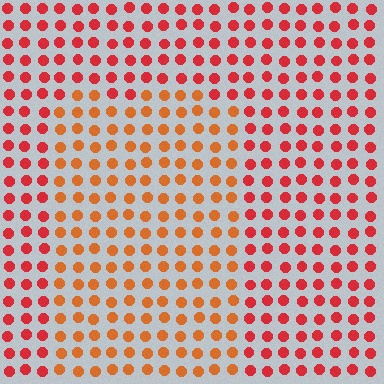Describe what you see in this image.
The image is filled with small red elements in a uniform arrangement. A rectangle-shaped region is visible where the elements are tinted to a slightly different hue, forming a subtle color boundary.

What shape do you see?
I see a rectangle.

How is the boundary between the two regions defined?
The boundary is defined purely by a slight shift in hue (about 28 degrees). Spacing, size, and orientation are identical on both sides.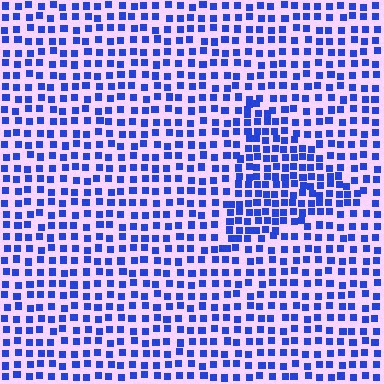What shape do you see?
I see a triangle.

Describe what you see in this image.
The image contains small blue elements arranged at two different densities. A triangle-shaped region is visible where the elements are more densely packed than the surrounding area.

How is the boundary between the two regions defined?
The boundary is defined by a change in element density (approximately 1.6x ratio). All elements are the same color, size, and shape.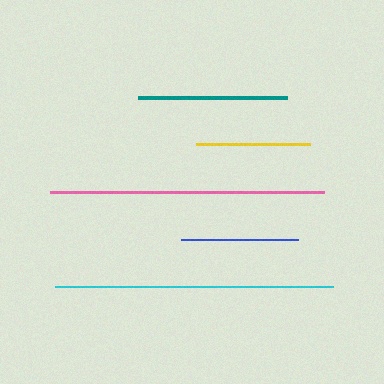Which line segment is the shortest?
The yellow line is the shortest at approximately 114 pixels.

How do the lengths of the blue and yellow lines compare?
The blue and yellow lines are approximately the same length.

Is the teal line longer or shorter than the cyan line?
The cyan line is longer than the teal line.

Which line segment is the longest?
The cyan line is the longest at approximately 278 pixels.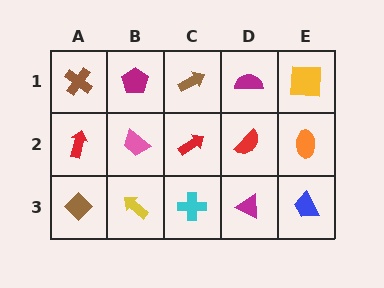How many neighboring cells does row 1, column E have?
2.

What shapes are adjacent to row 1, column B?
A pink trapezoid (row 2, column B), a brown cross (row 1, column A), a brown arrow (row 1, column C).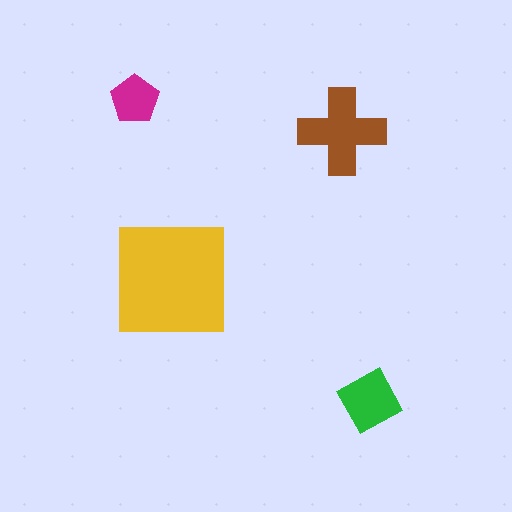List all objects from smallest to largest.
The magenta pentagon, the green diamond, the brown cross, the yellow square.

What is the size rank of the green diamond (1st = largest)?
3rd.